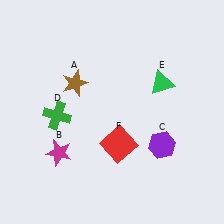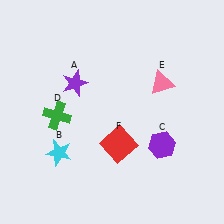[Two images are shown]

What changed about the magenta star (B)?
In Image 1, B is magenta. In Image 2, it changed to cyan.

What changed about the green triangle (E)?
In Image 1, E is green. In Image 2, it changed to pink.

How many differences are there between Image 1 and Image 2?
There are 3 differences between the two images.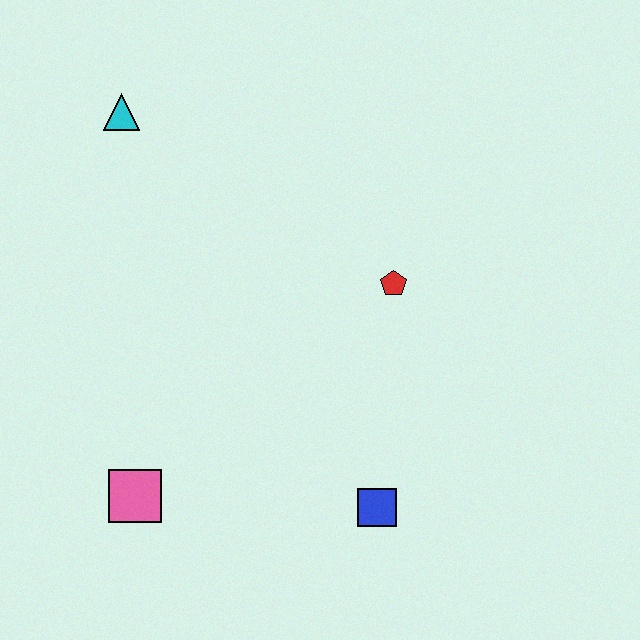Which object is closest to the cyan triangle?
The red pentagon is closest to the cyan triangle.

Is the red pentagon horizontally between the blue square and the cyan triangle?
No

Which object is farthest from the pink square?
The cyan triangle is farthest from the pink square.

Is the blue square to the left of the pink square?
No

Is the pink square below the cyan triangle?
Yes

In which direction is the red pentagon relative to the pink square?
The red pentagon is to the right of the pink square.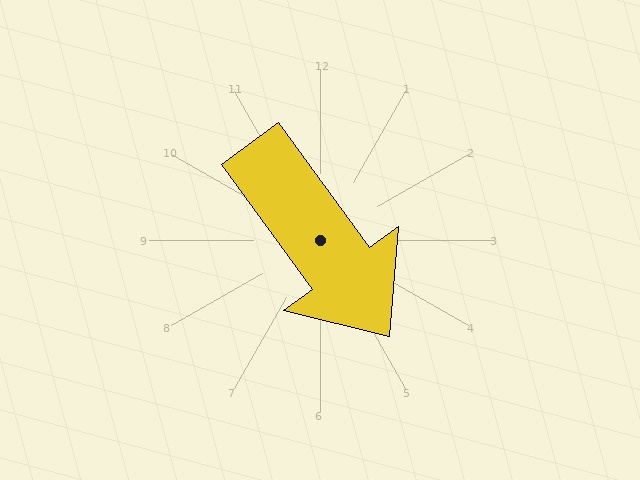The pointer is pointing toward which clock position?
Roughly 5 o'clock.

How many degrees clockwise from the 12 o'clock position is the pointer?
Approximately 144 degrees.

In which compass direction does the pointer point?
Southeast.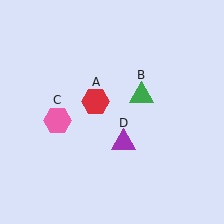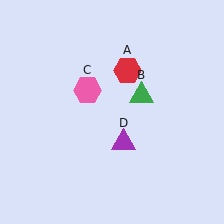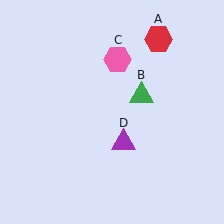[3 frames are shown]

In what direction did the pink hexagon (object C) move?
The pink hexagon (object C) moved up and to the right.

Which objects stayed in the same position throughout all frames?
Green triangle (object B) and purple triangle (object D) remained stationary.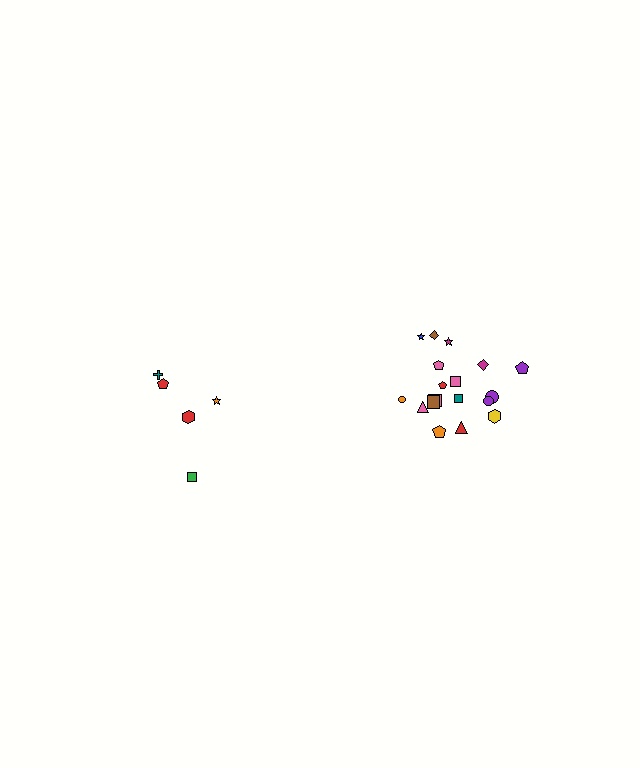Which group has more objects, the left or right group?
The right group.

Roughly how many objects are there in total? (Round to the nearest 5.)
Roughly 25 objects in total.